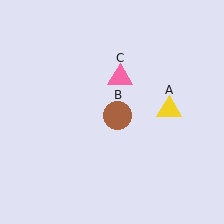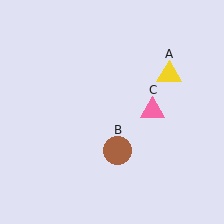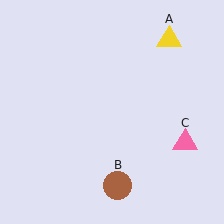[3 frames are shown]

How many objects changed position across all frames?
3 objects changed position: yellow triangle (object A), brown circle (object B), pink triangle (object C).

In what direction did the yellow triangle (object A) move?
The yellow triangle (object A) moved up.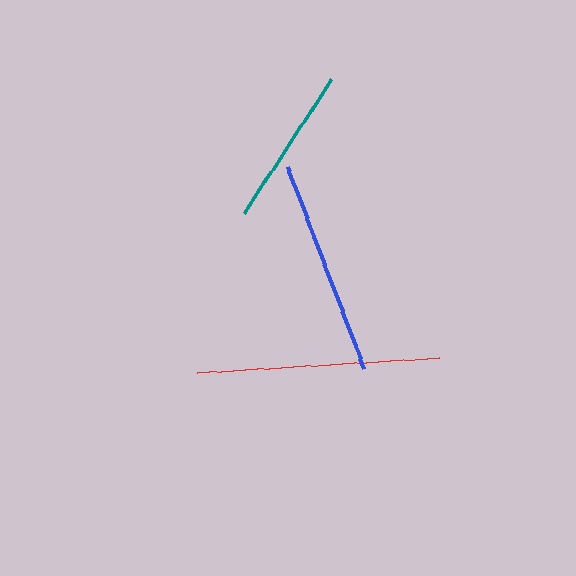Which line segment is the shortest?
The teal line is the shortest at approximately 161 pixels.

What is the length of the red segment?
The red segment is approximately 241 pixels long.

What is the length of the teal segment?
The teal segment is approximately 161 pixels long.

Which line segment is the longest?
The red line is the longest at approximately 241 pixels.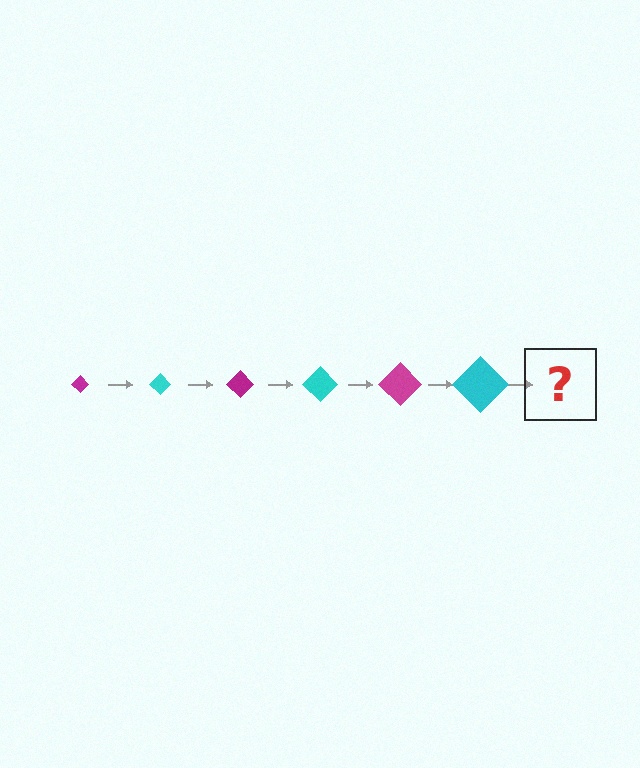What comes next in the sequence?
The next element should be a magenta diamond, larger than the previous one.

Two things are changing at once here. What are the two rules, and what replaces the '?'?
The two rules are that the diamond grows larger each step and the color cycles through magenta and cyan. The '?' should be a magenta diamond, larger than the previous one.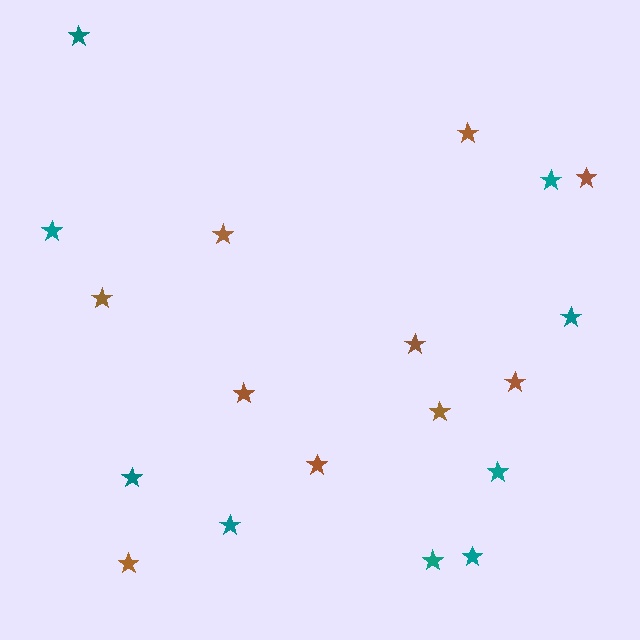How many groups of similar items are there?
There are 2 groups: one group of brown stars (10) and one group of teal stars (9).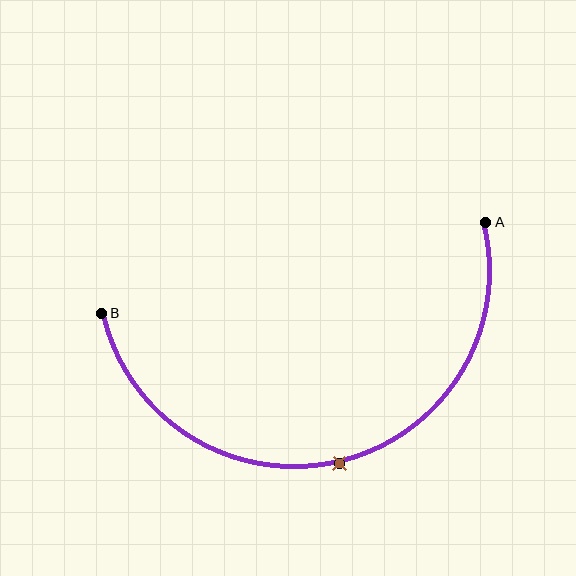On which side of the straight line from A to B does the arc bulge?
The arc bulges below the straight line connecting A and B.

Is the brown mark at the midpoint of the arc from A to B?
Yes. The brown mark lies on the arc at equal arc-length from both A and B — it is the arc midpoint.